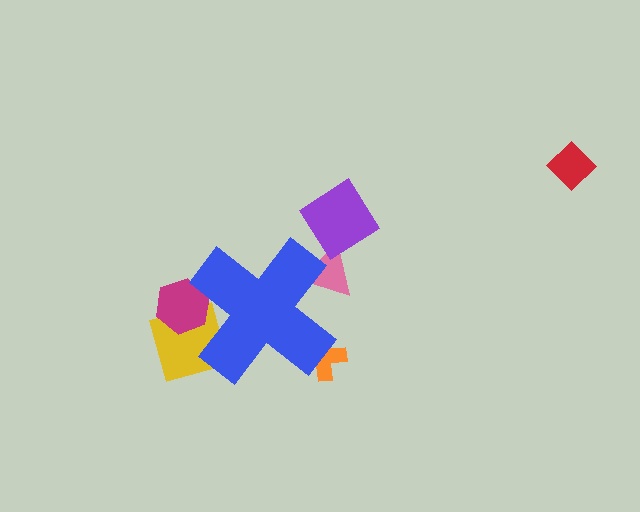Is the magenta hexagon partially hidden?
Yes, the magenta hexagon is partially hidden behind the blue cross.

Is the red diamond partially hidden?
No, the red diamond is fully visible.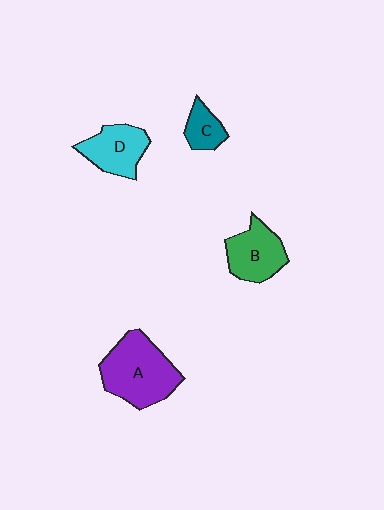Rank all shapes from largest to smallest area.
From largest to smallest: A (purple), B (green), D (cyan), C (teal).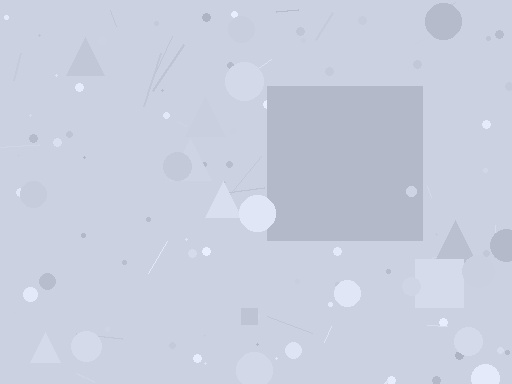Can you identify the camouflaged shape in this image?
The camouflaged shape is a square.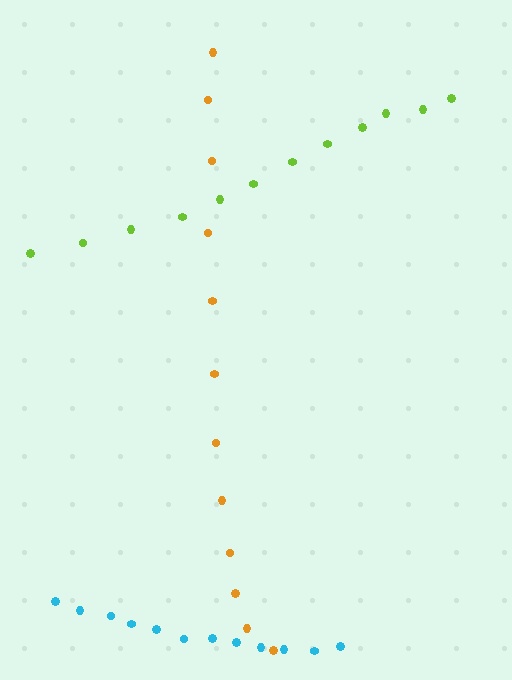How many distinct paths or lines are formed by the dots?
There are 3 distinct paths.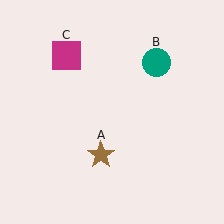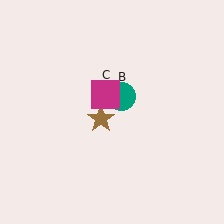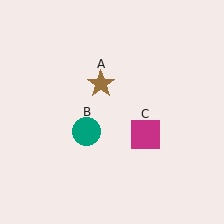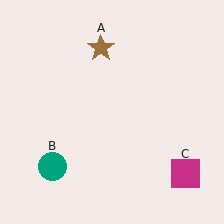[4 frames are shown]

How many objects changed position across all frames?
3 objects changed position: brown star (object A), teal circle (object B), magenta square (object C).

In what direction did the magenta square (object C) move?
The magenta square (object C) moved down and to the right.